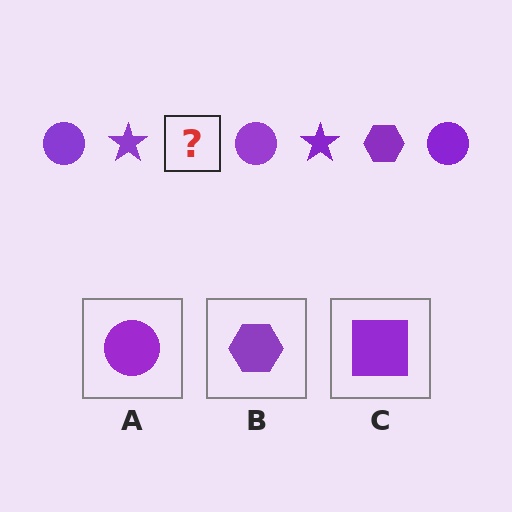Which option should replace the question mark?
Option B.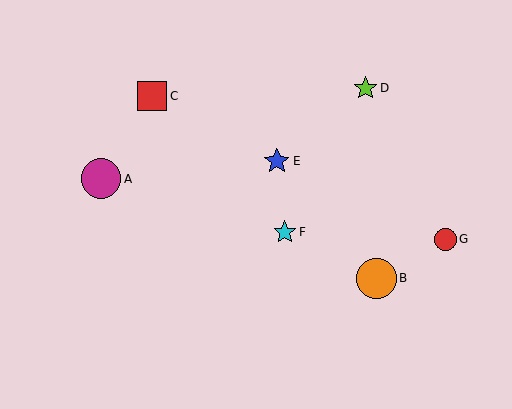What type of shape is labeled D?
Shape D is a lime star.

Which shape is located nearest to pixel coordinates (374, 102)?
The lime star (labeled D) at (366, 88) is nearest to that location.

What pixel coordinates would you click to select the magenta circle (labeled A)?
Click at (101, 179) to select the magenta circle A.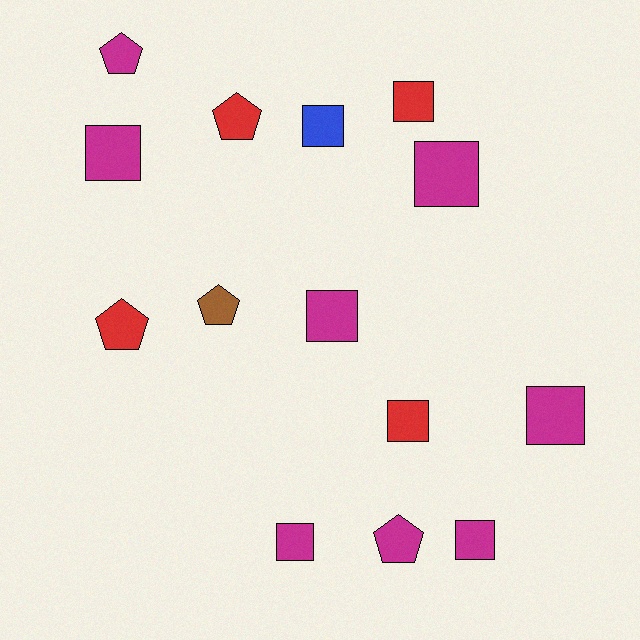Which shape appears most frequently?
Square, with 9 objects.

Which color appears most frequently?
Magenta, with 8 objects.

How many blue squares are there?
There is 1 blue square.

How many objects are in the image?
There are 14 objects.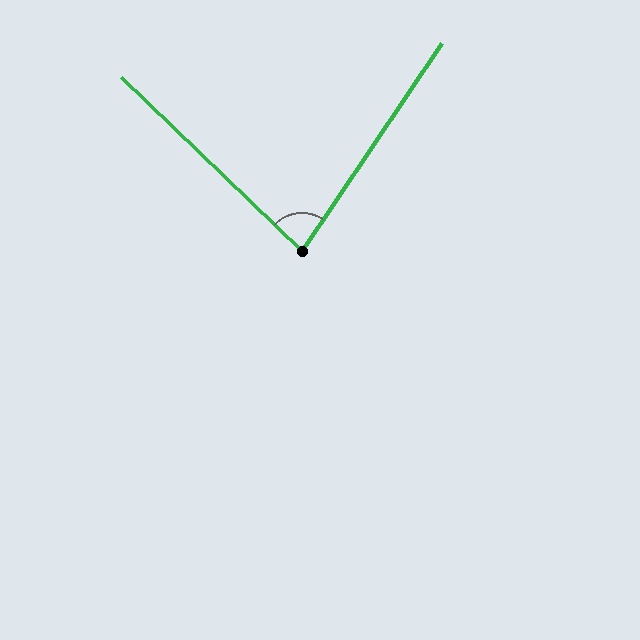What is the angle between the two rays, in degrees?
Approximately 80 degrees.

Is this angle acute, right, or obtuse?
It is acute.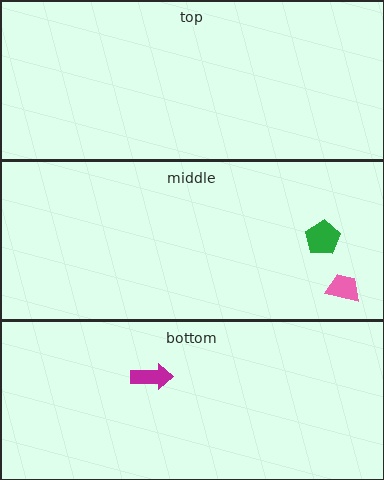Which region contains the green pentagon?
The middle region.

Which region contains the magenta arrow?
The bottom region.